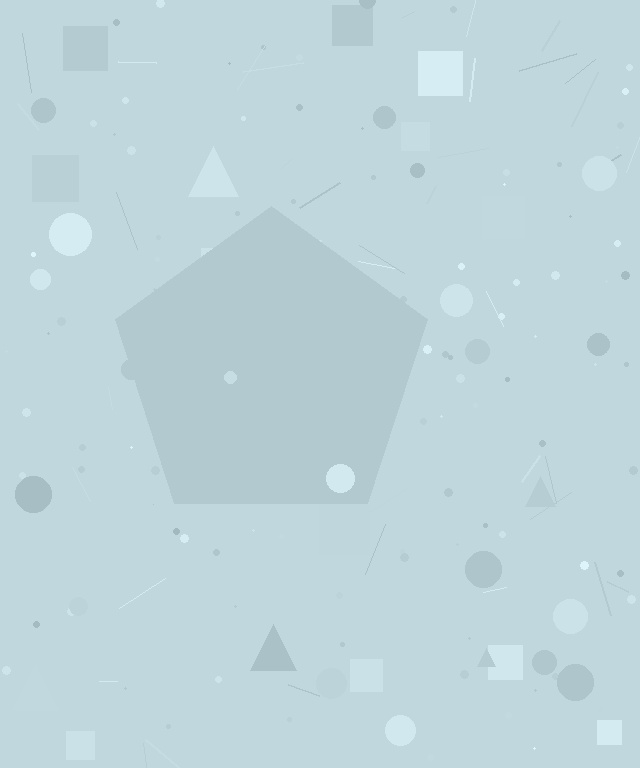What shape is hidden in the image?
A pentagon is hidden in the image.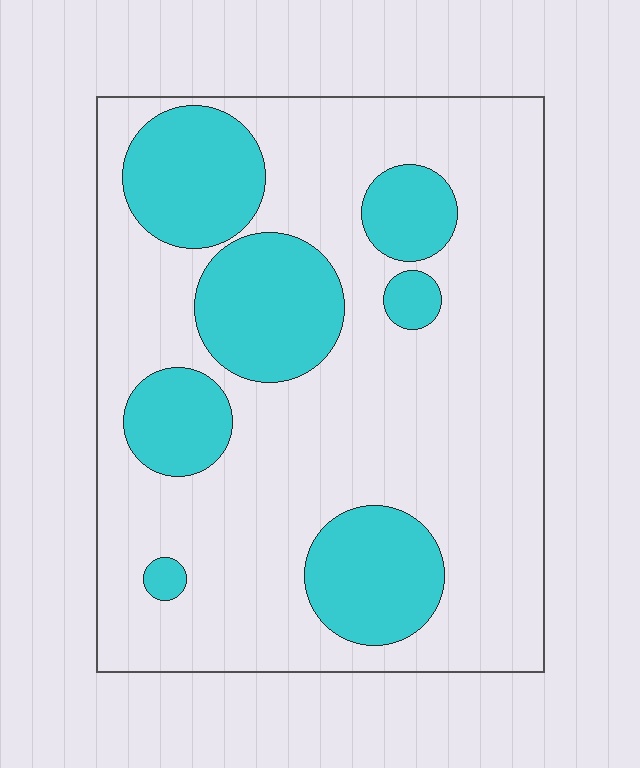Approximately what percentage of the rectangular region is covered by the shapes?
Approximately 25%.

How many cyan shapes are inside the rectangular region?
7.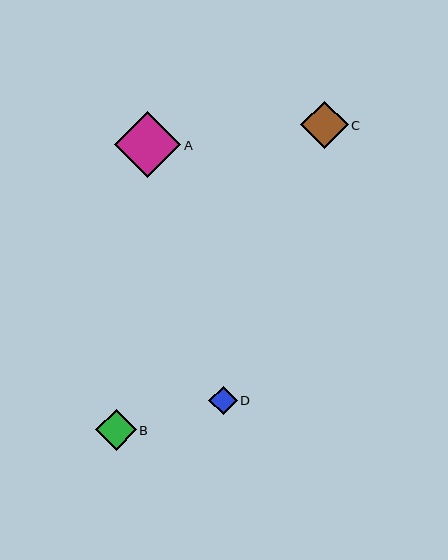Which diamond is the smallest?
Diamond D is the smallest with a size of approximately 28 pixels.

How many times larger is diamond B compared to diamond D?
Diamond B is approximately 1.4 times the size of diamond D.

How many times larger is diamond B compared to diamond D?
Diamond B is approximately 1.4 times the size of diamond D.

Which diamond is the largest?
Diamond A is the largest with a size of approximately 66 pixels.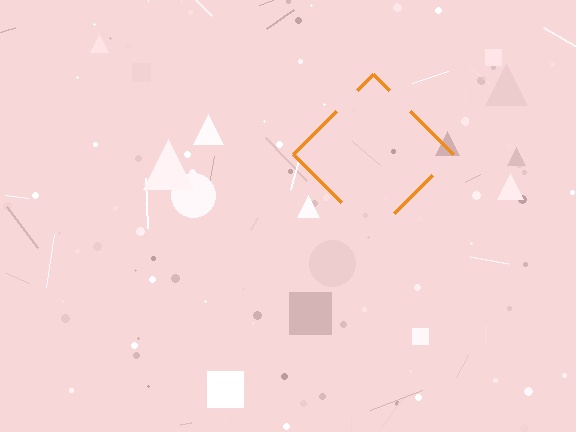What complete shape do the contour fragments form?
The contour fragments form a diamond.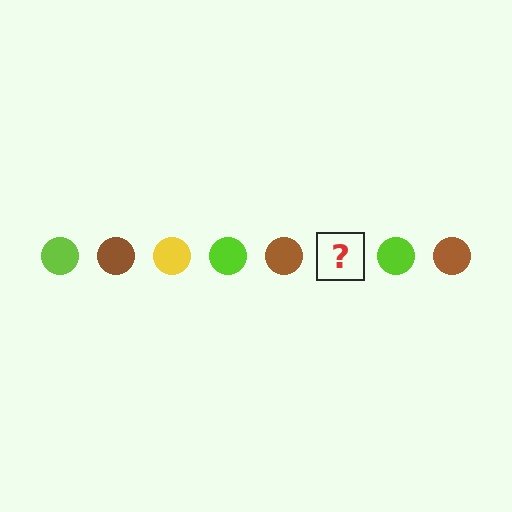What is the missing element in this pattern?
The missing element is a yellow circle.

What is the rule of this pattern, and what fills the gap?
The rule is that the pattern cycles through lime, brown, yellow circles. The gap should be filled with a yellow circle.